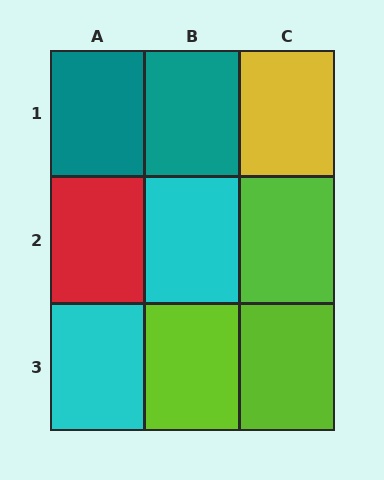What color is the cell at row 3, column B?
Lime.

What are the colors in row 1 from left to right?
Teal, teal, yellow.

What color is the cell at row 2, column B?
Cyan.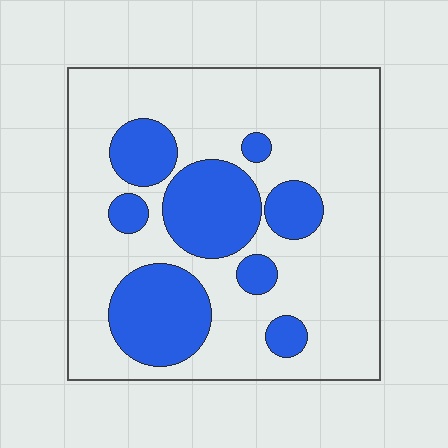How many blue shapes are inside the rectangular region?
8.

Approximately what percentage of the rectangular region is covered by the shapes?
Approximately 30%.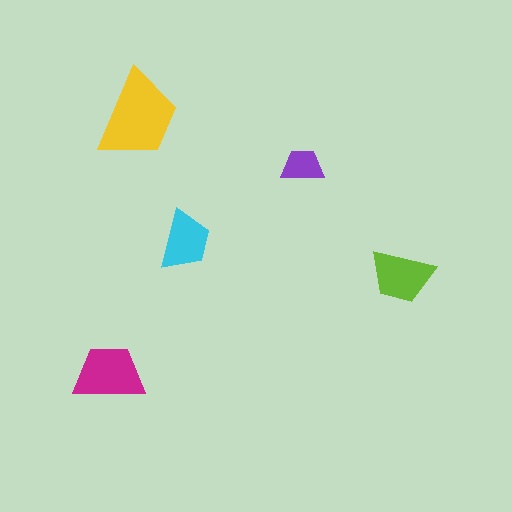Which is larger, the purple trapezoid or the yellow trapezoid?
The yellow one.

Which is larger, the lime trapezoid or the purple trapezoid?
The lime one.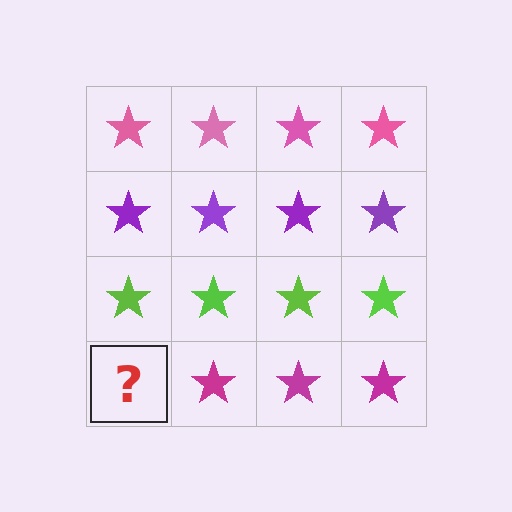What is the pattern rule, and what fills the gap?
The rule is that each row has a consistent color. The gap should be filled with a magenta star.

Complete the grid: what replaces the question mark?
The question mark should be replaced with a magenta star.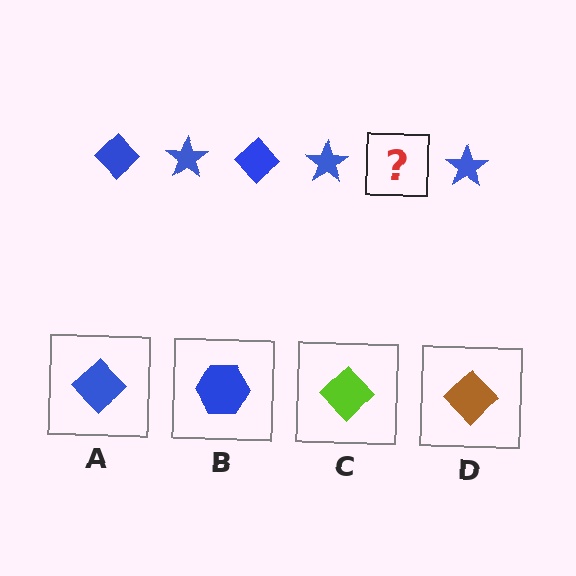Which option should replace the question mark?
Option A.